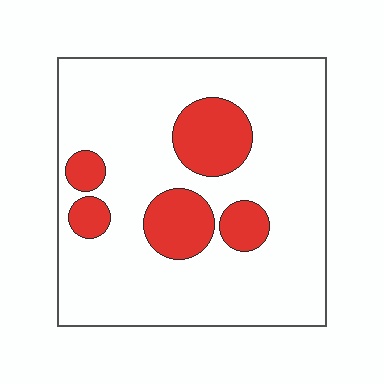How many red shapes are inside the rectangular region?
5.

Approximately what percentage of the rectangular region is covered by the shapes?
Approximately 20%.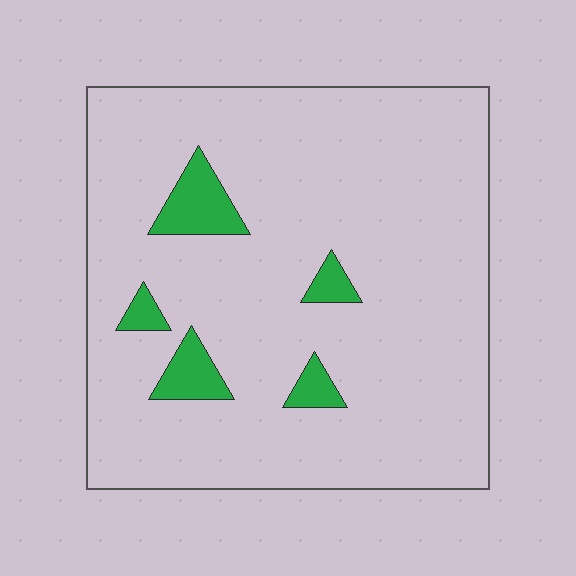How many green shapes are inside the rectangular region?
5.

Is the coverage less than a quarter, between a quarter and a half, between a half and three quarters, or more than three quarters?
Less than a quarter.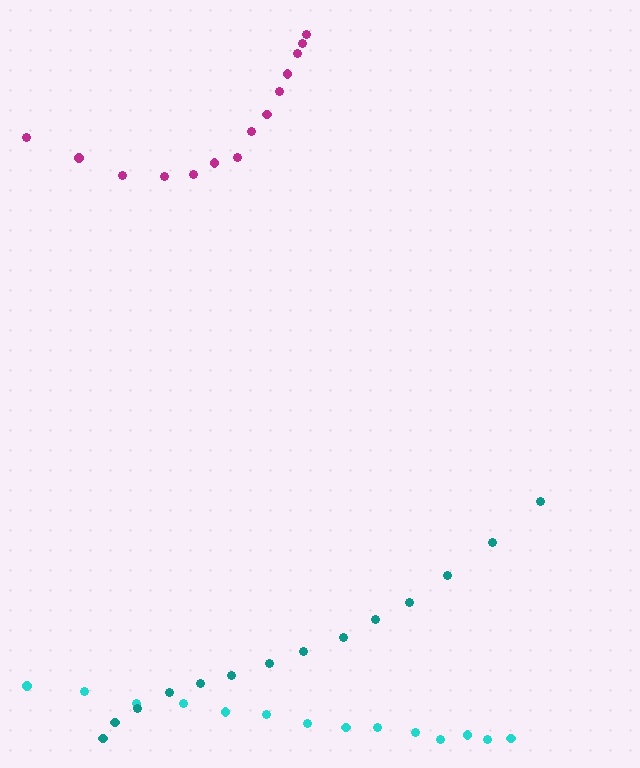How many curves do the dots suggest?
There are 3 distinct paths.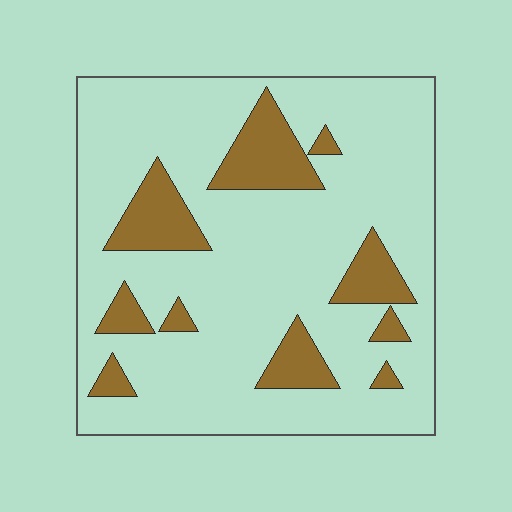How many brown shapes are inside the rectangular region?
10.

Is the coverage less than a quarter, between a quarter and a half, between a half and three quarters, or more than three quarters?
Less than a quarter.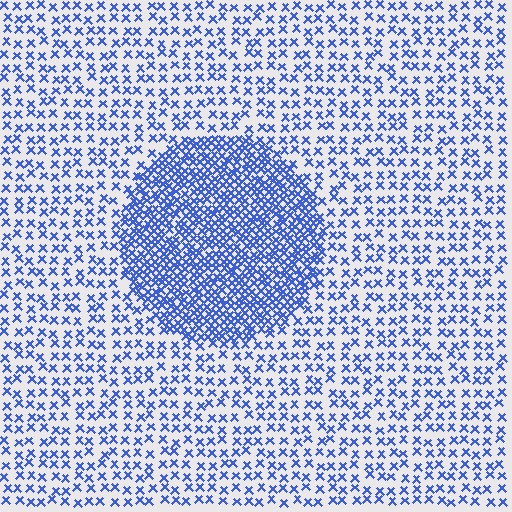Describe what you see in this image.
The image contains small blue elements arranged at two different densities. A circle-shaped region is visible where the elements are more densely packed than the surrounding area.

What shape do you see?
I see a circle.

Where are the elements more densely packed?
The elements are more densely packed inside the circle boundary.